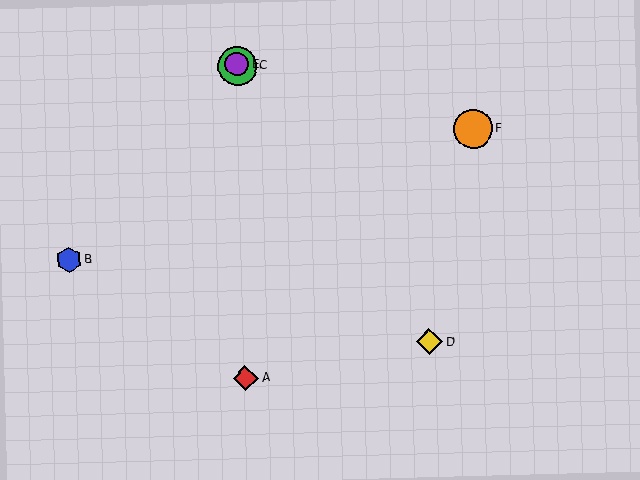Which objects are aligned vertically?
Objects A, C, E are aligned vertically.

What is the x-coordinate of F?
Object F is at x≈473.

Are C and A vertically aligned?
Yes, both are at x≈237.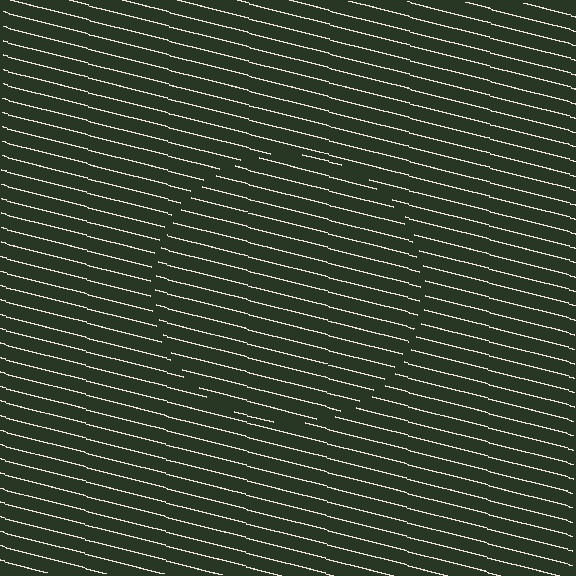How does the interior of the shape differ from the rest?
The interior of the shape contains the same grating, shifted by half a period — the contour is defined by the phase discontinuity where line-ends from the inner and outer gratings abut.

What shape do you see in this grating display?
An illusory circle. The interior of the shape contains the same grating, shifted by half a period — the contour is defined by the phase discontinuity where line-ends from the inner and outer gratings abut.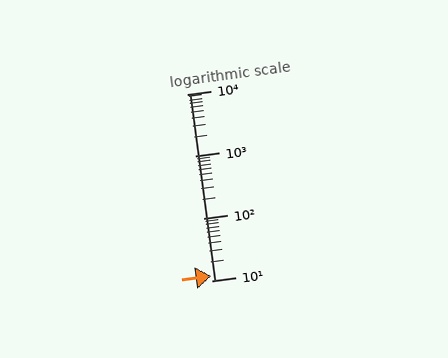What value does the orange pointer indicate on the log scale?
The pointer indicates approximately 12.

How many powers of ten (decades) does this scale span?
The scale spans 3 decades, from 10 to 10000.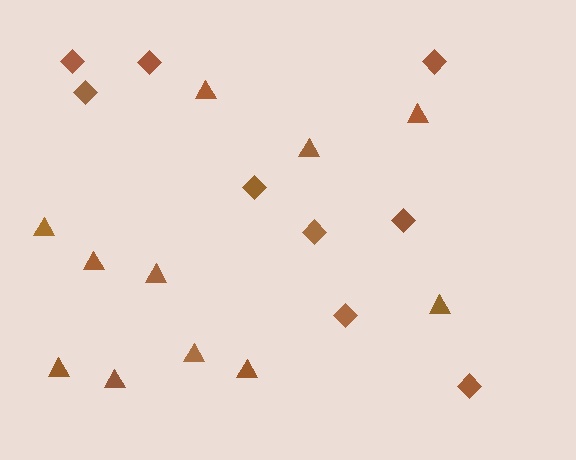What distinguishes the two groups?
There are 2 groups: one group of diamonds (9) and one group of triangles (11).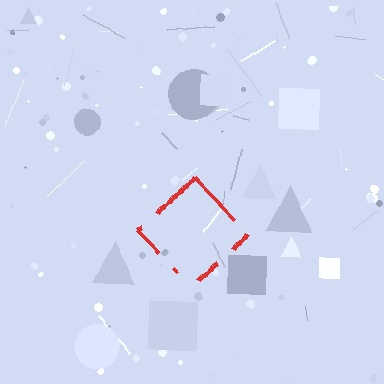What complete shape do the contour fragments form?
The contour fragments form a diamond.